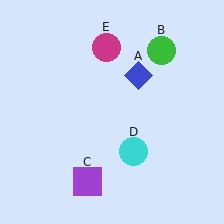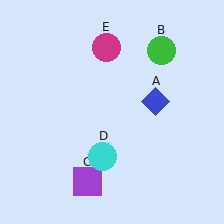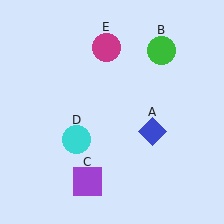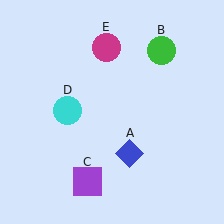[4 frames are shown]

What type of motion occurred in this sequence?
The blue diamond (object A), cyan circle (object D) rotated clockwise around the center of the scene.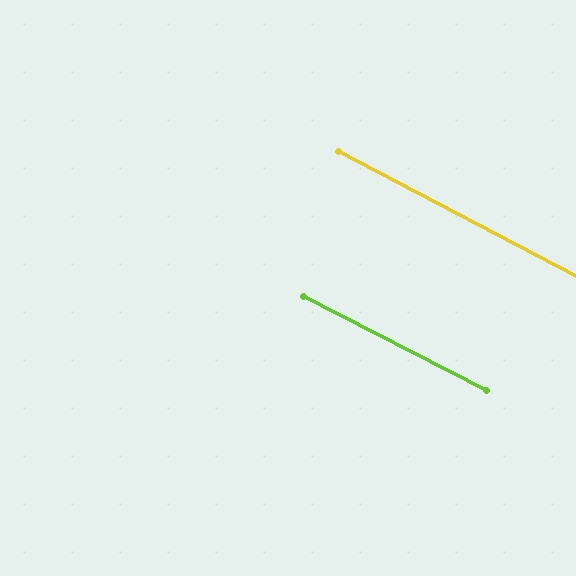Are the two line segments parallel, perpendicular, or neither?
Parallel — their directions differ by only 0.6°.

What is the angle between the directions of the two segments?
Approximately 1 degree.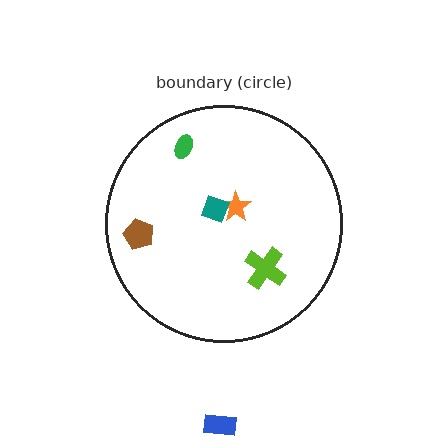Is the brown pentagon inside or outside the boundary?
Inside.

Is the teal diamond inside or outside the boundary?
Inside.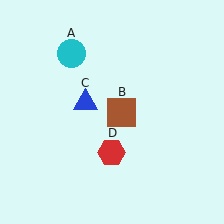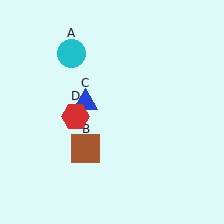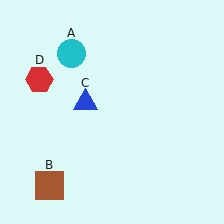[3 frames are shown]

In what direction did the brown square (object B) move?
The brown square (object B) moved down and to the left.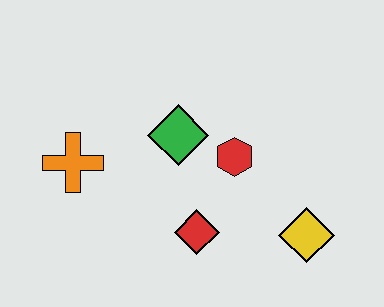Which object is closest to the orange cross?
The green diamond is closest to the orange cross.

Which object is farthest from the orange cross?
The yellow diamond is farthest from the orange cross.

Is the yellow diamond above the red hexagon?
No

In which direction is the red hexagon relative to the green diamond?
The red hexagon is to the right of the green diamond.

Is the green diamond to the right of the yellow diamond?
No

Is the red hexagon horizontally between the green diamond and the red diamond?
No